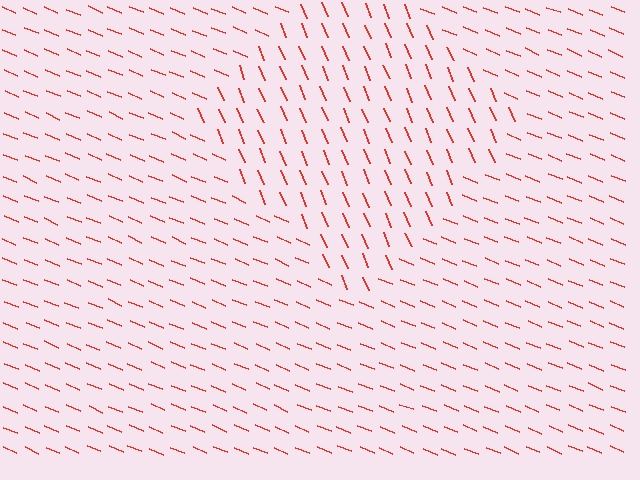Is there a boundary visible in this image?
Yes, there is a texture boundary formed by a change in line orientation.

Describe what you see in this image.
The image is filled with small red line segments. A diamond region in the image has lines oriented differently from the surrounding lines, creating a visible texture boundary.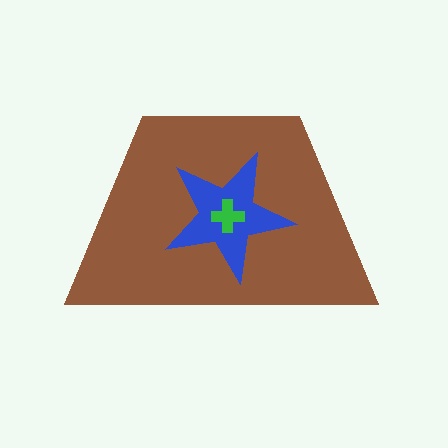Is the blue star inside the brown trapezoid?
Yes.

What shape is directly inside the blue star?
The green cross.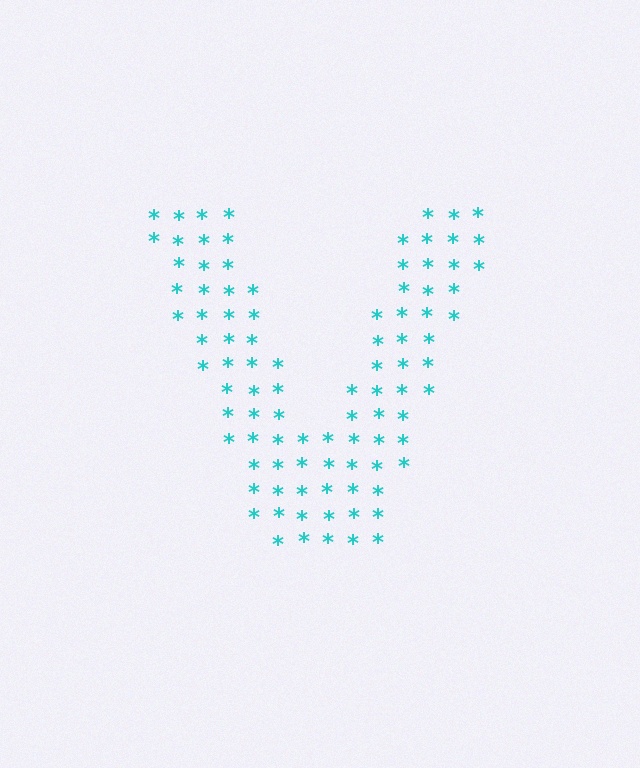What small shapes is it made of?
It is made of small asterisks.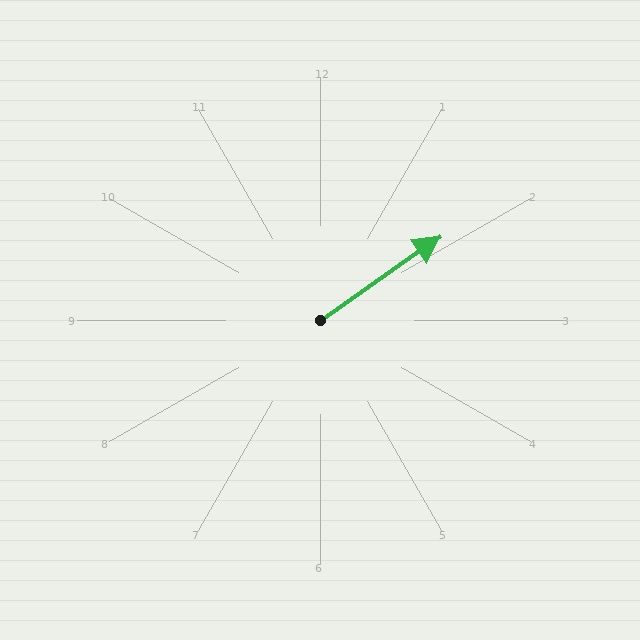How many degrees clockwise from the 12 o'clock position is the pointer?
Approximately 55 degrees.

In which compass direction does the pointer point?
Northeast.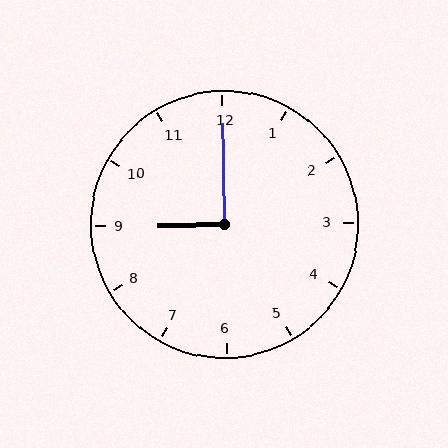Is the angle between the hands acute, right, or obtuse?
It is right.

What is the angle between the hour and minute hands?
Approximately 90 degrees.